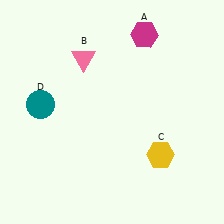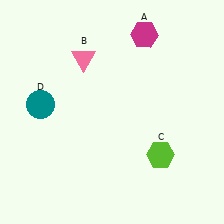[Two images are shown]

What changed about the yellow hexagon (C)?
In Image 1, C is yellow. In Image 2, it changed to lime.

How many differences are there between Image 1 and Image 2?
There is 1 difference between the two images.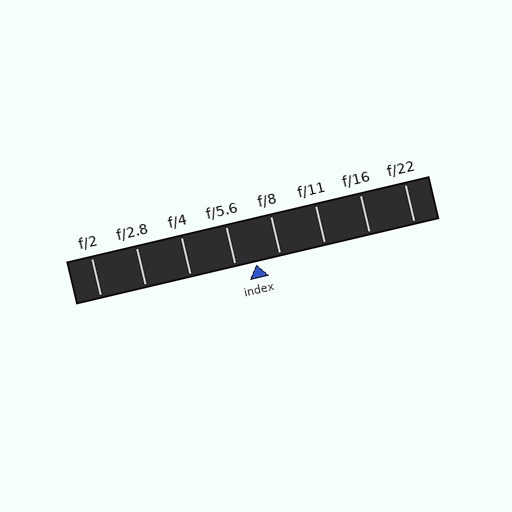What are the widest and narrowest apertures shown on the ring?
The widest aperture shown is f/2 and the narrowest is f/22.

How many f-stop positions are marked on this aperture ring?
There are 8 f-stop positions marked.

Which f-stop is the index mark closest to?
The index mark is closest to f/5.6.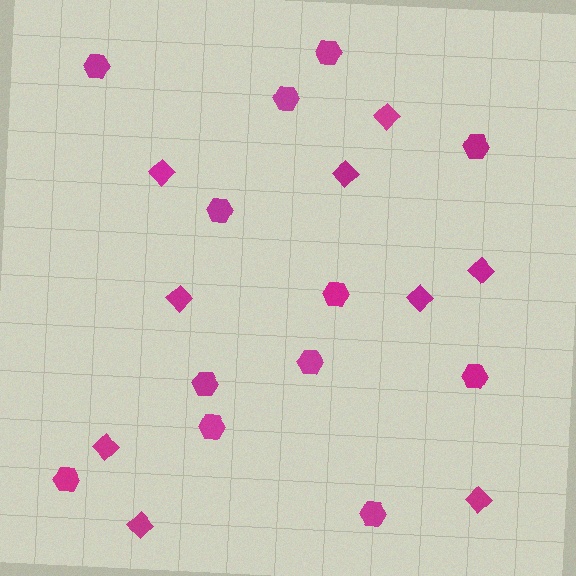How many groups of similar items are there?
There are 2 groups: one group of hexagons (12) and one group of diamonds (9).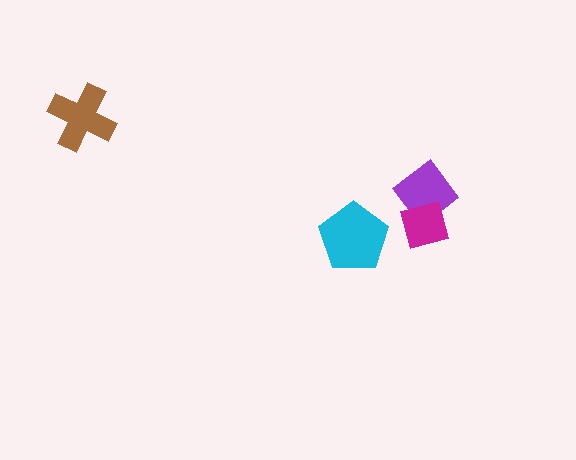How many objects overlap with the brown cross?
0 objects overlap with the brown cross.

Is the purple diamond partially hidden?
Yes, it is partially covered by another shape.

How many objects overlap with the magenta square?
1 object overlaps with the magenta square.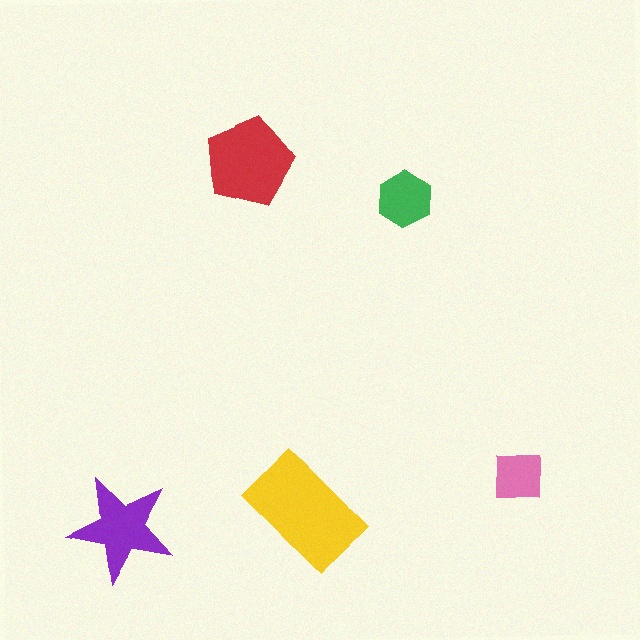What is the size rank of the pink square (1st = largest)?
5th.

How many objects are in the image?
There are 5 objects in the image.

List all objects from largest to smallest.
The yellow rectangle, the red pentagon, the purple star, the green hexagon, the pink square.